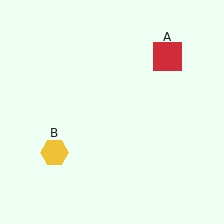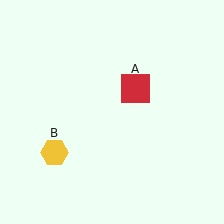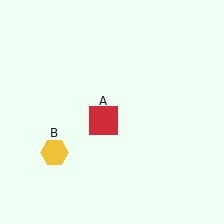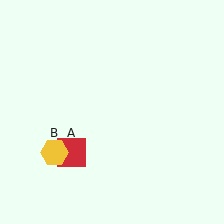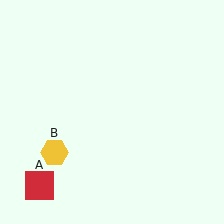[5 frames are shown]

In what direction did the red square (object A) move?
The red square (object A) moved down and to the left.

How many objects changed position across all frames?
1 object changed position: red square (object A).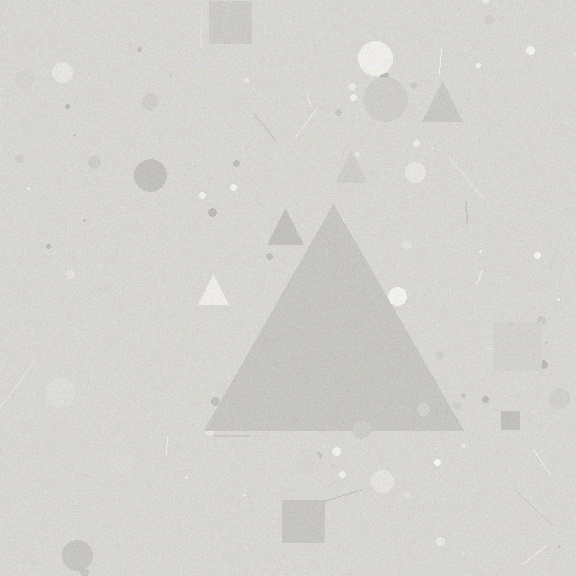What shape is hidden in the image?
A triangle is hidden in the image.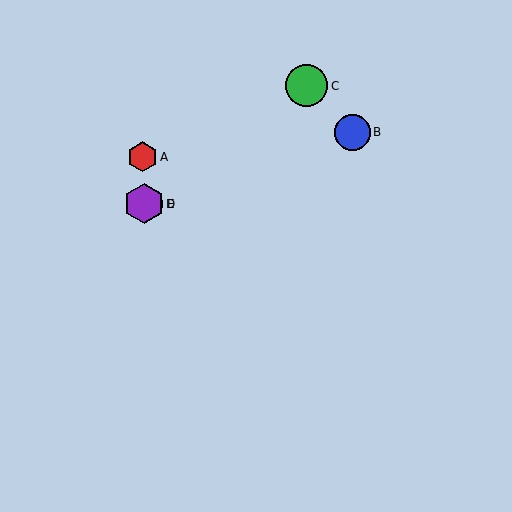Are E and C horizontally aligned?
No, E is at y≈204 and C is at y≈86.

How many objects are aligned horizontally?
2 objects (D, E) are aligned horizontally.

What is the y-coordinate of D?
Object D is at y≈204.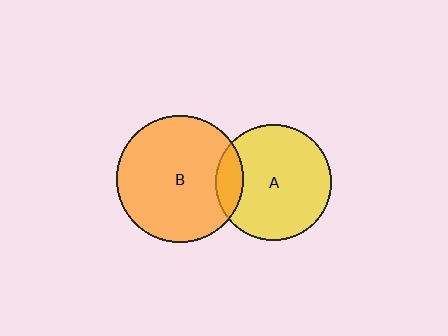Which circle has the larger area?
Circle B (orange).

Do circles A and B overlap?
Yes.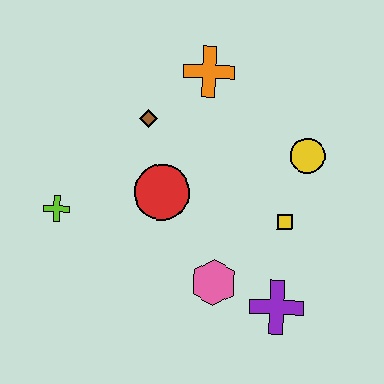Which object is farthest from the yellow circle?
The lime cross is farthest from the yellow circle.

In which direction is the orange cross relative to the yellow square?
The orange cross is above the yellow square.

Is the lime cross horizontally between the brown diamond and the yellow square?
No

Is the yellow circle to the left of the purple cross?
No